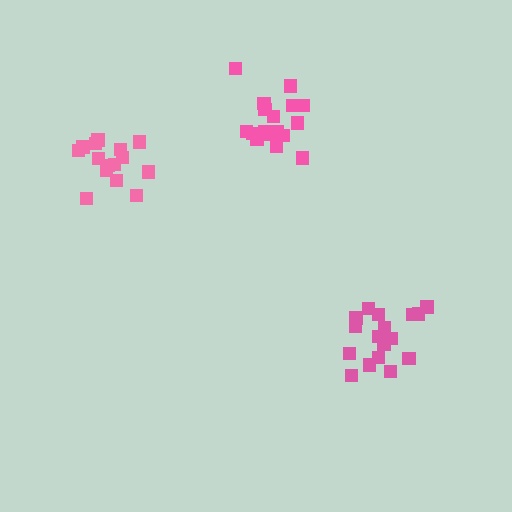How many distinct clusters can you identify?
There are 3 distinct clusters.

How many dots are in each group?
Group 1: 15 dots, Group 2: 17 dots, Group 3: 17 dots (49 total).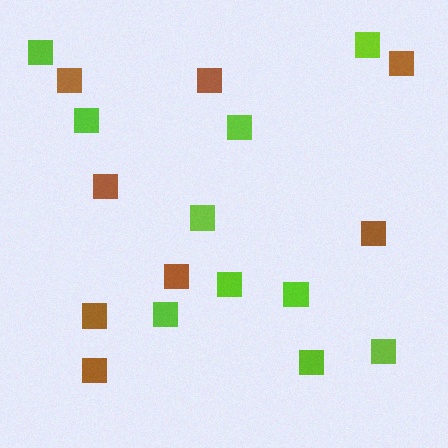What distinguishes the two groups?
There are 2 groups: one group of lime squares (10) and one group of brown squares (8).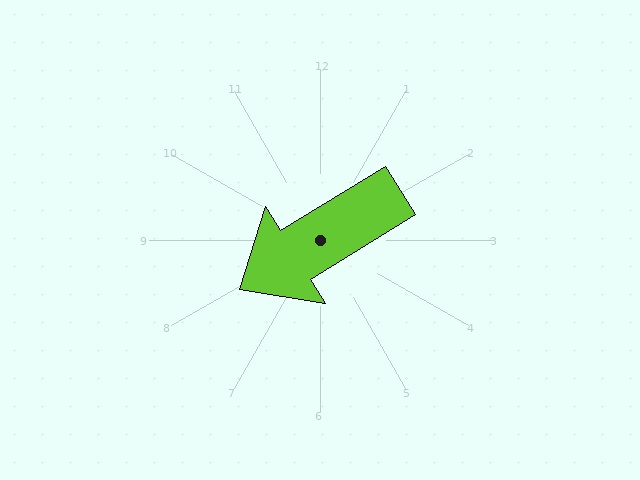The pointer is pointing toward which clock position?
Roughly 8 o'clock.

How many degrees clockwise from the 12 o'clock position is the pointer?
Approximately 238 degrees.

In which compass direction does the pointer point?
Southwest.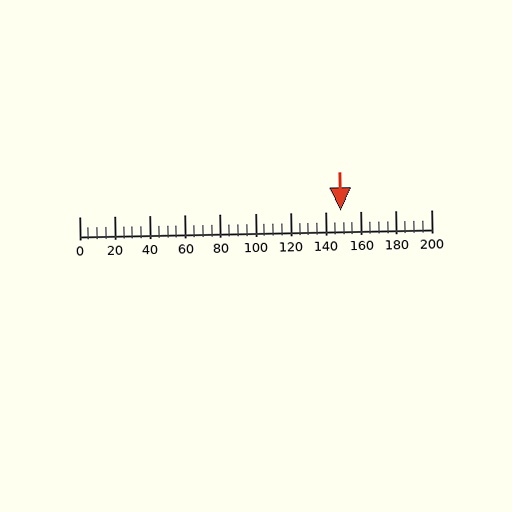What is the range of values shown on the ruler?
The ruler shows values from 0 to 200.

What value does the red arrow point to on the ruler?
The red arrow points to approximately 148.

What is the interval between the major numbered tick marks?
The major tick marks are spaced 20 units apart.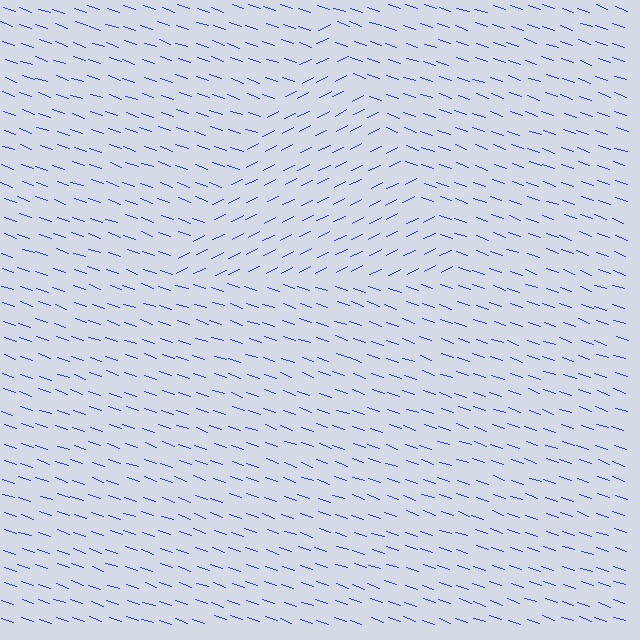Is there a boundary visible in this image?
Yes, there is a texture boundary formed by a change in line orientation.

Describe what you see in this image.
The image is filled with small blue line segments. A triangle region in the image has lines oriented differently from the surrounding lines, creating a visible texture boundary.